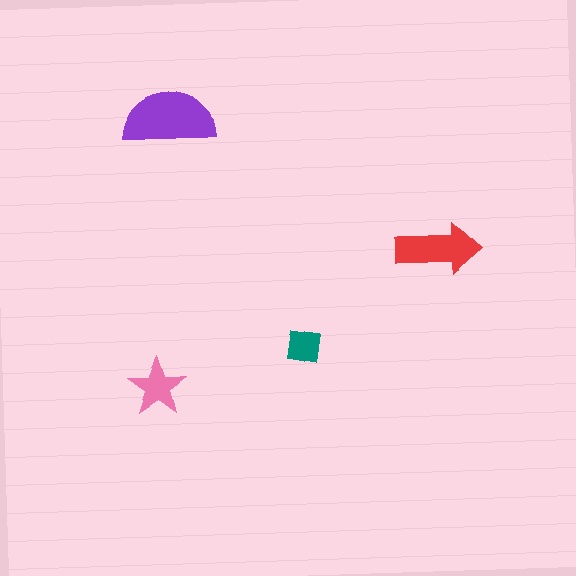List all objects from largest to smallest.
The purple semicircle, the red arrow, the pink star, the teal square.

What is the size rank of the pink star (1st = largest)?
3rd.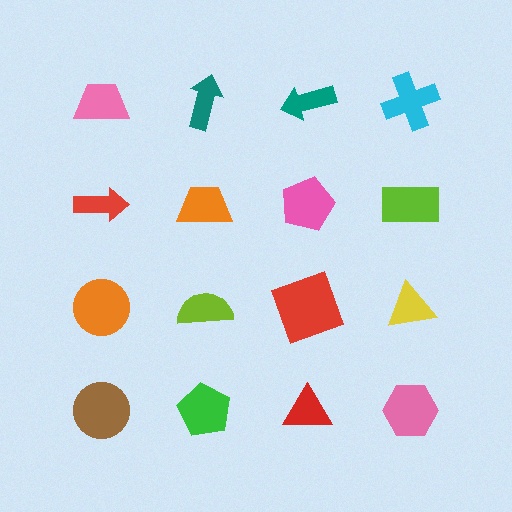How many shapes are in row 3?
4 shapes.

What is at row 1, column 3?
A teal arrow.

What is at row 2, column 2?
An orange trapezoid.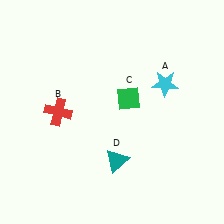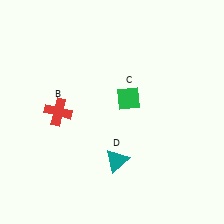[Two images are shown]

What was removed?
The cyan star (A) was removed in Image 2.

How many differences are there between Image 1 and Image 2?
There is 1 difference between the two images.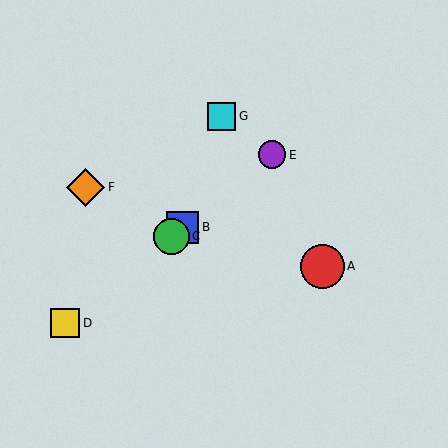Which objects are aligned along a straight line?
Objects B, C, D, E are aligned along a straight line.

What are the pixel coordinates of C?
Object C is at (171, 236).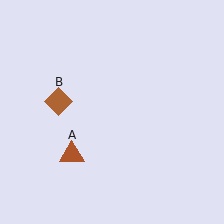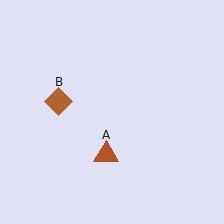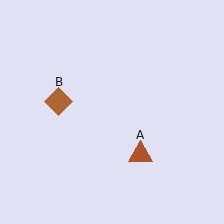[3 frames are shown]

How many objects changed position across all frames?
1 object changed position: brown triangle (object A).